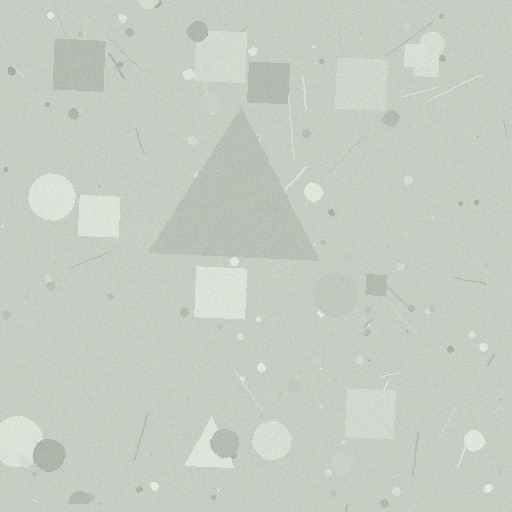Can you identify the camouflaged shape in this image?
The camouflaged shape is a triangle.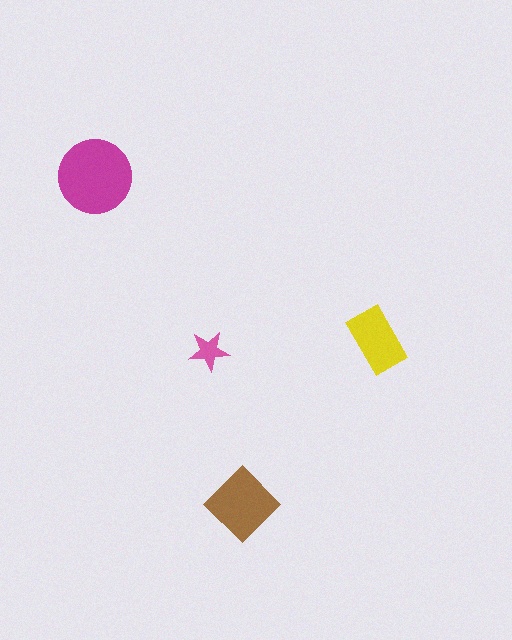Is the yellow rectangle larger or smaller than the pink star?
Larger.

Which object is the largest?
The magenta circle.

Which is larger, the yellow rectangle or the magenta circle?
The magenta circle.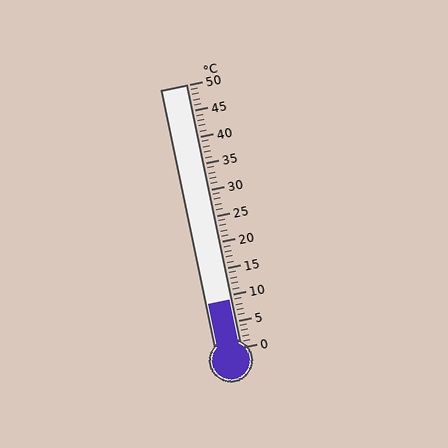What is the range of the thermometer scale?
The thermometer scale ranges from 0°C to 50°C.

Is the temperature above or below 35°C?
The temperature is below 35°C.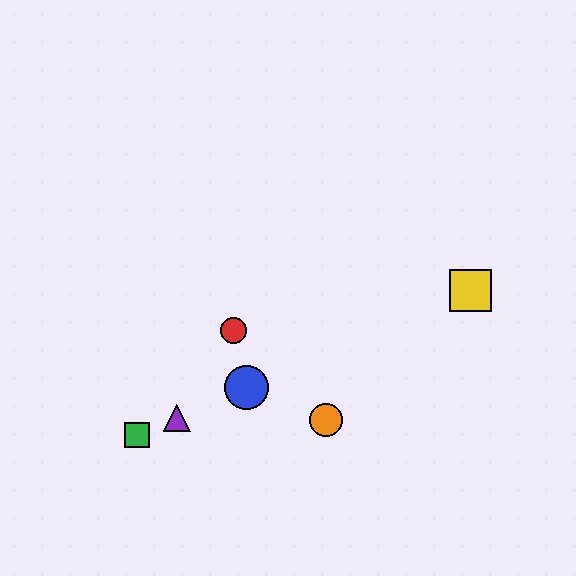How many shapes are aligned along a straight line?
4 shapes (the blue circle, the green square, the yellow square, the purple triangle) are aligned along a straight line.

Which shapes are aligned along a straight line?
The blue circle, the green square, the yellow square, the purple triangle are aligned along a straight line.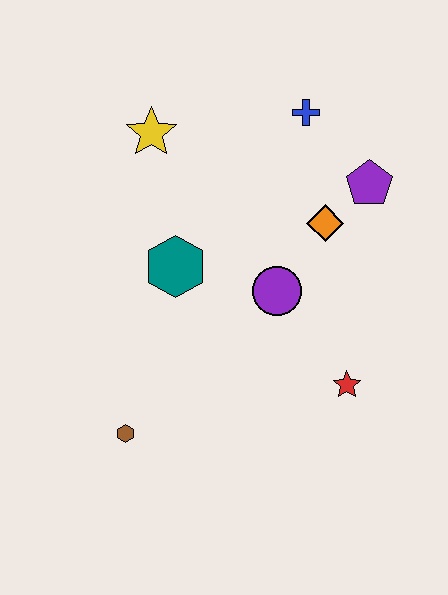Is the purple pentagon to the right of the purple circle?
Yes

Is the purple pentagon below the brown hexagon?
No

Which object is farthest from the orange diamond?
The brown hexagon is farthest from the orange diamond.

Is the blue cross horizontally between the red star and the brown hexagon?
Yes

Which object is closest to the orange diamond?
The purple pentagon is closest to the orange diamond.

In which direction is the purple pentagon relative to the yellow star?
The purple pentagon is to the right of the yellow star.